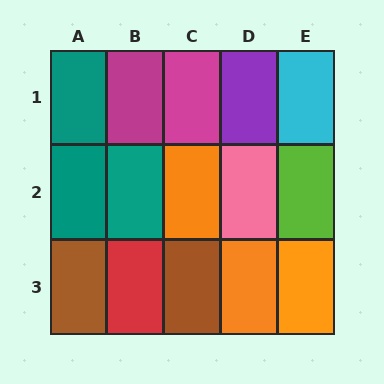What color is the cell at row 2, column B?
Teal.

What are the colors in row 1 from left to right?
Teal, magenta, magenta, purple, cyan.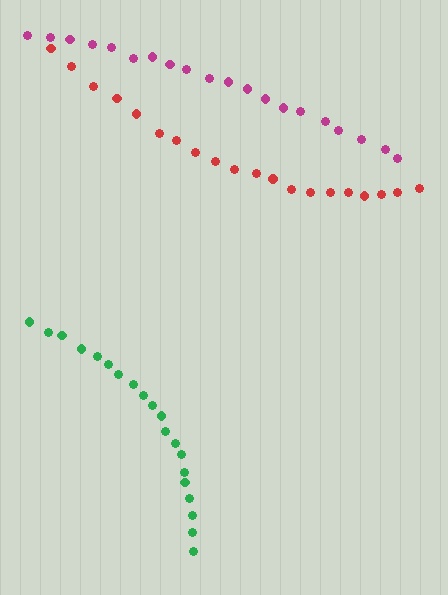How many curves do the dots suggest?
There are 3 distinct paths.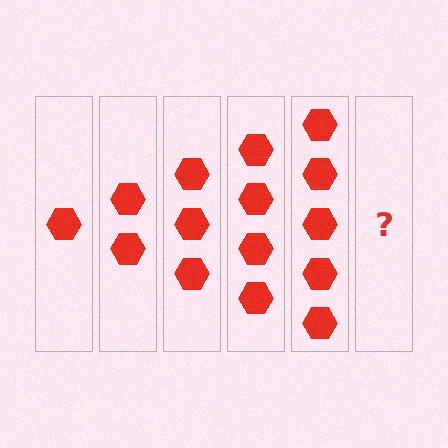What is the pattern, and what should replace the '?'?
The pattern is that each step adds one more hexagon. The '?' should be 6 hexagons.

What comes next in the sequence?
The next element should be 6 hexagons.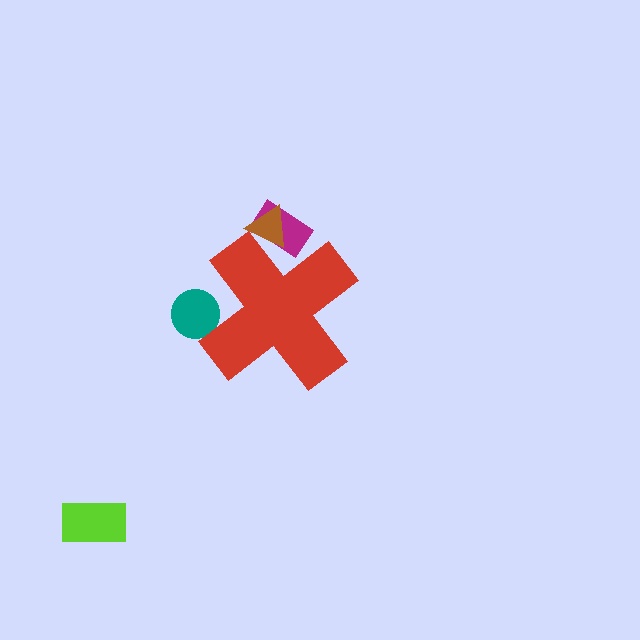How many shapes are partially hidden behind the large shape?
3 shapes are partially hidden.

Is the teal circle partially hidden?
Yes, the teal circle is partially hidden behind the red cross.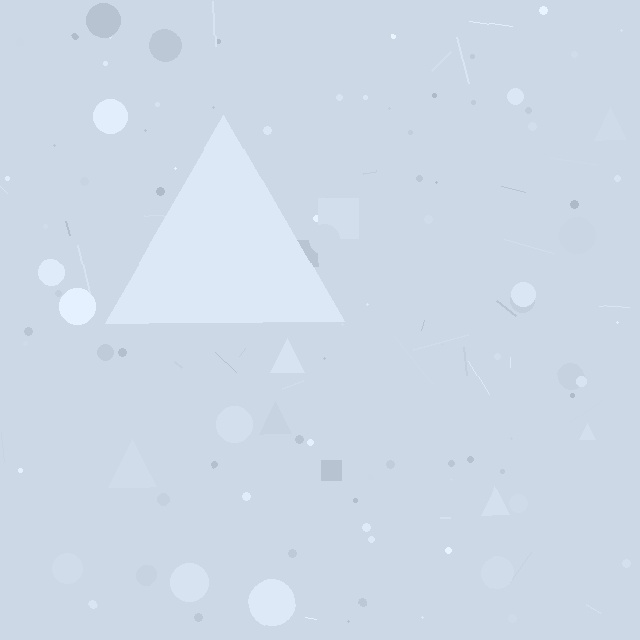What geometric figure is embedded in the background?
A triangle is embedded in the background.